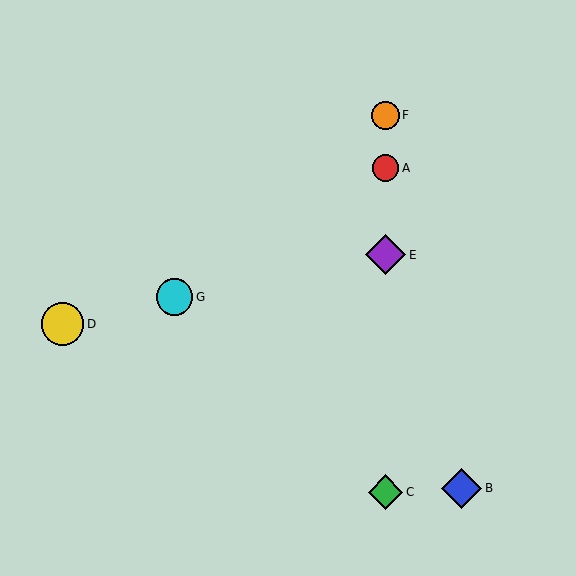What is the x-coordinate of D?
Object D is at x≈62.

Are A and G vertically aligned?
No, A is at x≈385 and G is at x≈175.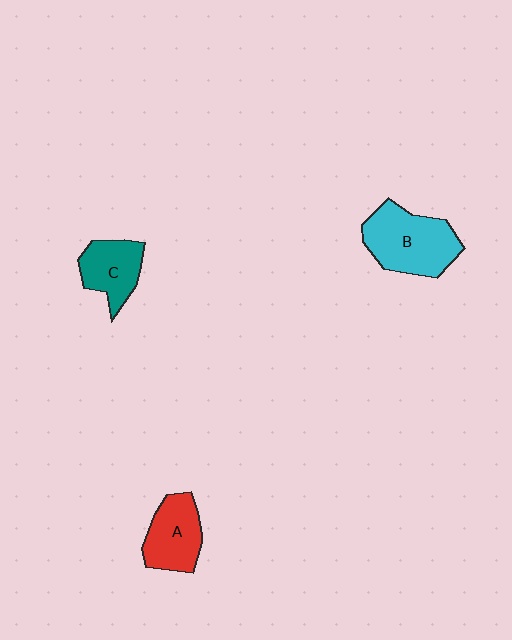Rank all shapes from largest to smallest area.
From largest to smallest: B (cyan), A (red), C (teal).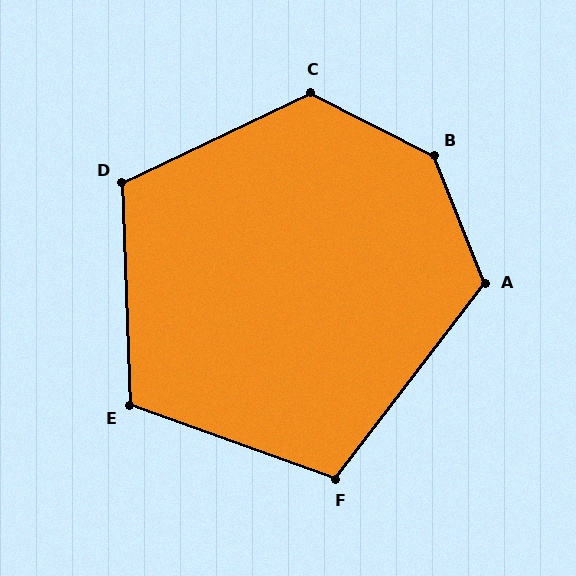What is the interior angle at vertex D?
Approximately 113 degrees (obtuse).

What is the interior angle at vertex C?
Approximately 127 degrees (obtuse).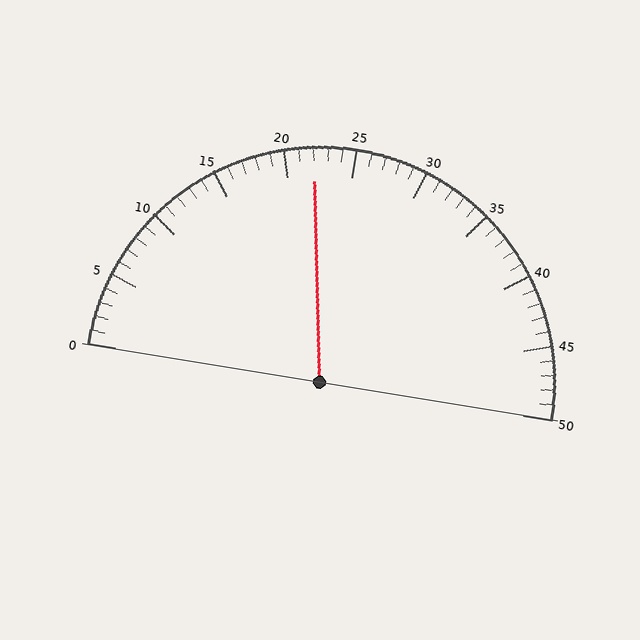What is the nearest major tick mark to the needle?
The nearest major tick mark is 20.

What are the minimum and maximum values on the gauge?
The gauge ranges from 0 to 50.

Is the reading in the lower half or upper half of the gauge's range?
The reading is in the lower half of the range (0 to 50).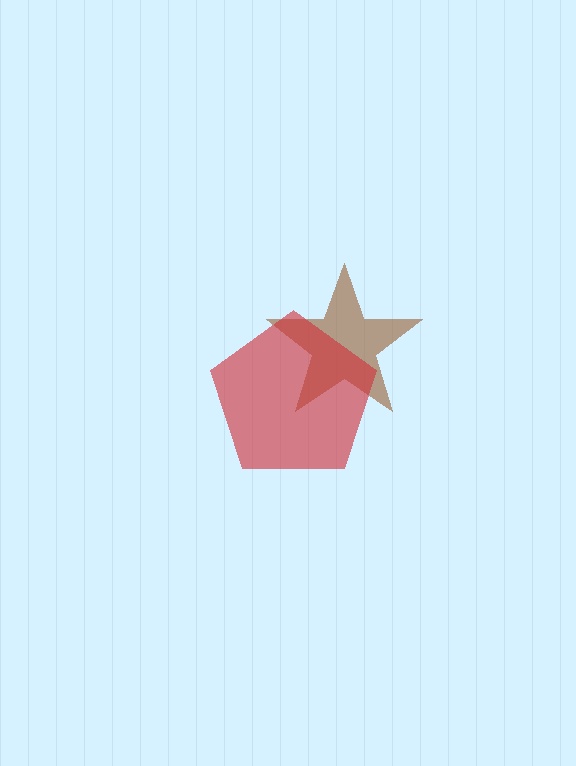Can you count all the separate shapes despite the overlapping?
Yes, there are 2 separate shapes.